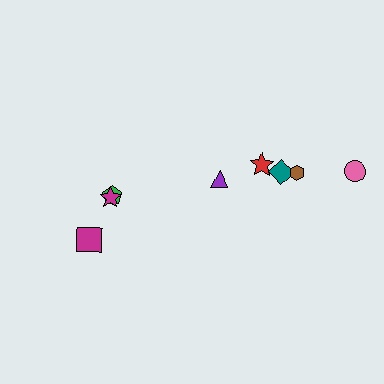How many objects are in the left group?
There are 3 objects.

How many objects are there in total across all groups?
There are 8 objects.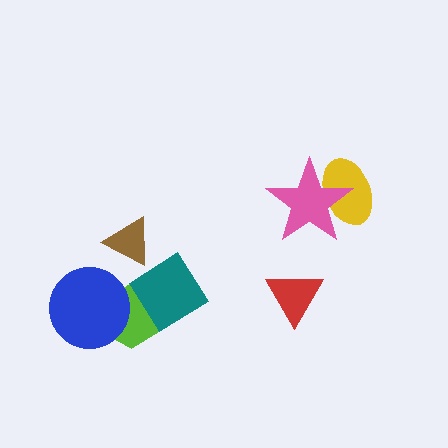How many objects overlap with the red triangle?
0 objects overlap with the red triangle.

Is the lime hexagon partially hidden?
Yes, it is partially covered by another shape.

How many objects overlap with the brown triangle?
0 objects overlap with the brown triangle.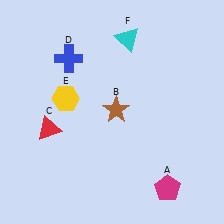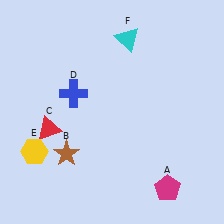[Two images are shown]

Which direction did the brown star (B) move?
The brown star (B) moved left.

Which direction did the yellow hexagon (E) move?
The yellow hexagon (E) moved down.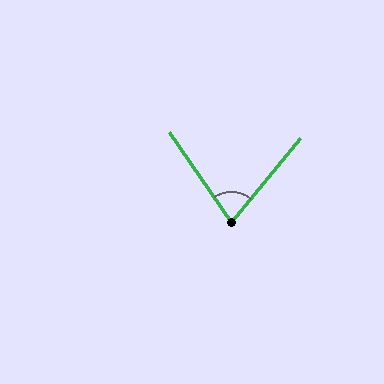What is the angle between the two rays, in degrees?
Approximately 74 degrees.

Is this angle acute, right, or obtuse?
It is acute.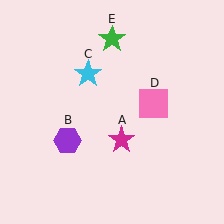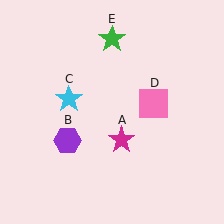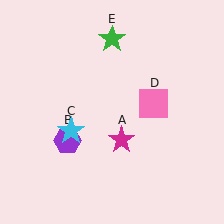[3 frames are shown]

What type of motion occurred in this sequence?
The cyan star (object C) rotated counterclockwise around the center of the scene.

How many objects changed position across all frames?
1 object changed position: cyan star (object C).